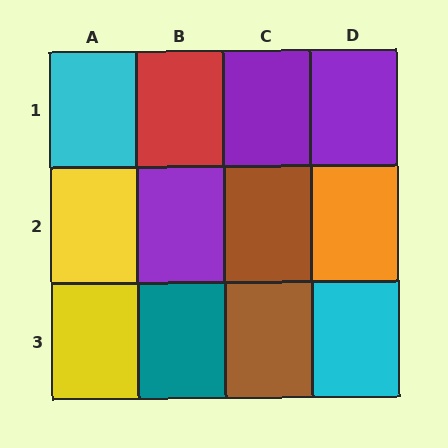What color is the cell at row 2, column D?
Orange.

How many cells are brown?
2 cells are brown.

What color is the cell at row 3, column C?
Brown.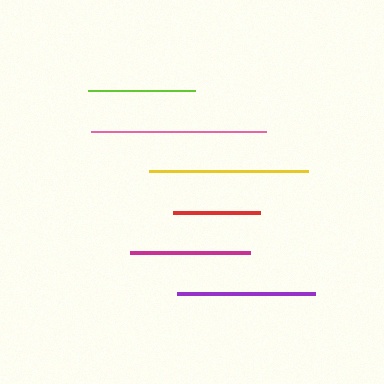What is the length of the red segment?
The red segment is approximately 88 pixels long.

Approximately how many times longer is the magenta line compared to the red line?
The magenta line is approximately 1.4 times the length of the red line.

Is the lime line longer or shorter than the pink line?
The pink line is longer than the lime line.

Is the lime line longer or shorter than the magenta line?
The magenta line is longer than the lime line.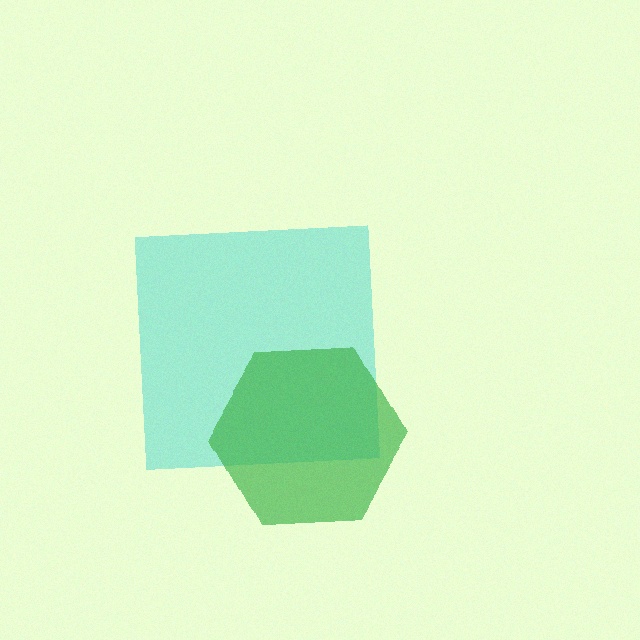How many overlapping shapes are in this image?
There are 2 overlapping shapes in the image.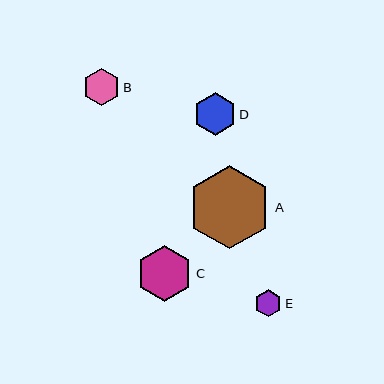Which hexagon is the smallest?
Hexagon E is the smallest with a size of approximately 27 pixels.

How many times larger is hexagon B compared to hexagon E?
Hexagon B is approximately 1.4 times the size of hexagon E.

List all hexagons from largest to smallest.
From largest to smallest: A, C, D, B, E.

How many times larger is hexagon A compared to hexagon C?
Hexagon A is approximately 1.5 times the size of hexagon C.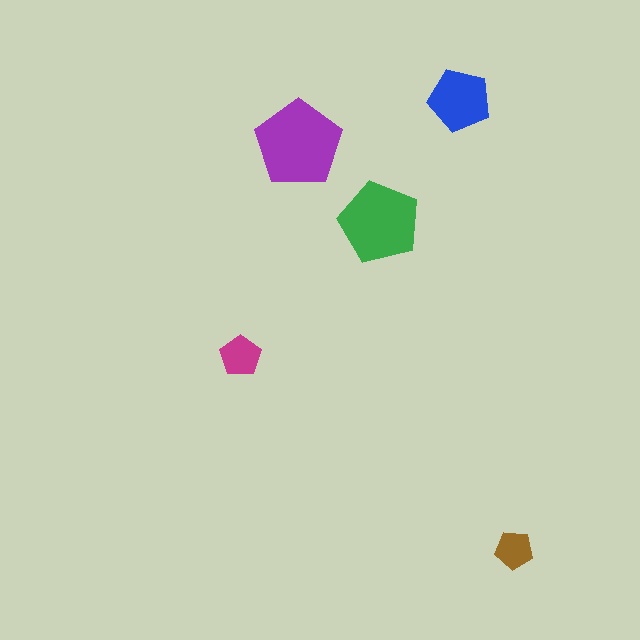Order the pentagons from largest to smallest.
the purple one, the green one, the blue one, the magenta one, the brown one.